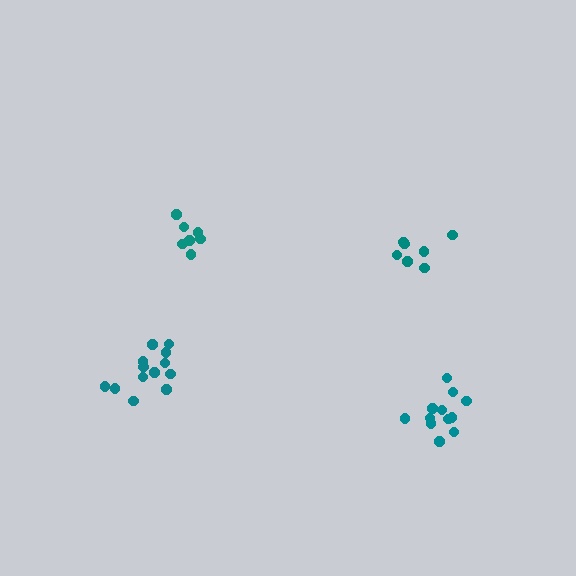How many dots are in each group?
Group 1: 13 dots, Group 2: 7 dots, Group 3: 12 dots, Group 4: 7 dots (39 total).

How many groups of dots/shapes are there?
There are 4 groups.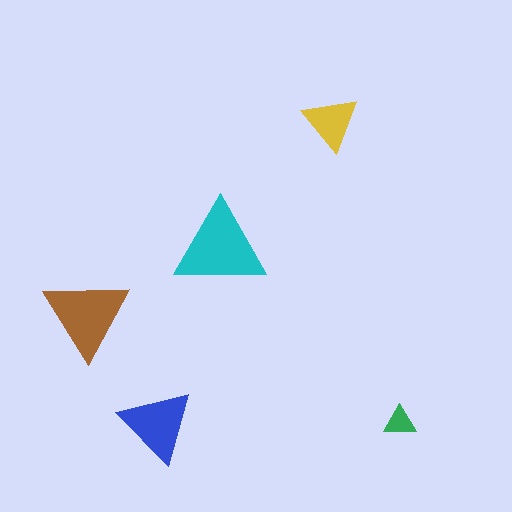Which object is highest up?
The yellow triangle is topmost.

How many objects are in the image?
There are 5 objects in the image.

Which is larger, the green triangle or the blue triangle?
The blue one.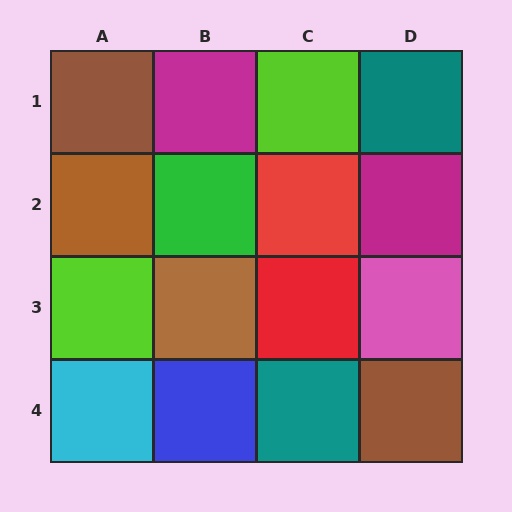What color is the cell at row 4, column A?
Cyan.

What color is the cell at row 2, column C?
Red.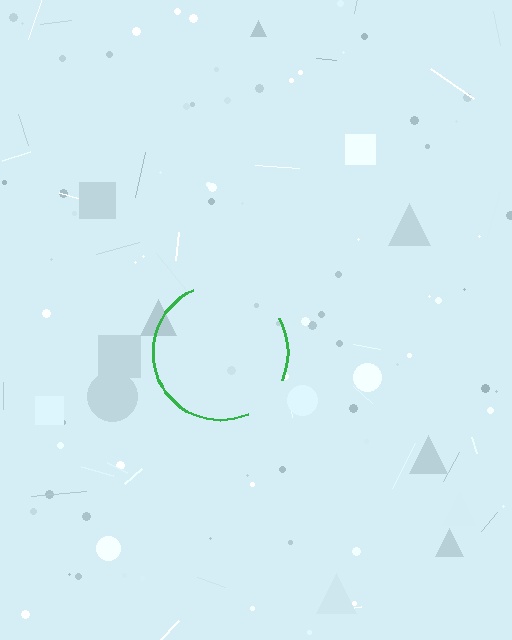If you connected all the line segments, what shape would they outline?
They would outline a circle.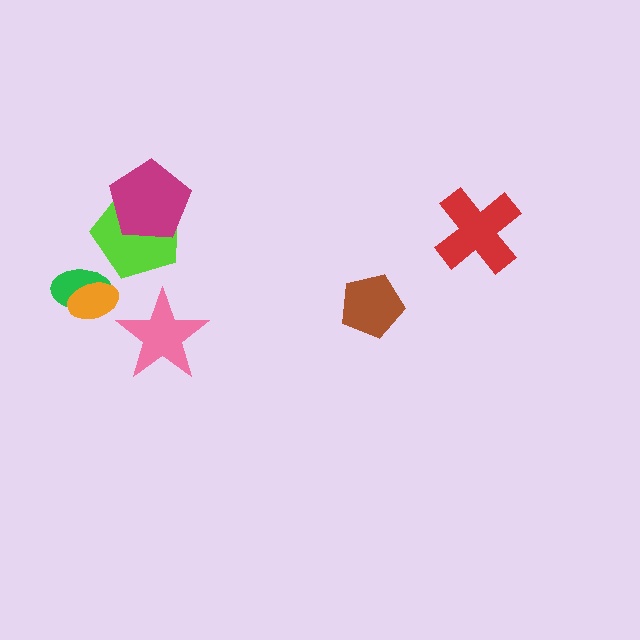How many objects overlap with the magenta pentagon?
1 object overlaps with the magenta pentagon.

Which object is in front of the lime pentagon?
The magenta pentagon is in front of the lime pentagon.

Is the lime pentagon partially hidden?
Yes, it is partially covered by another shape.